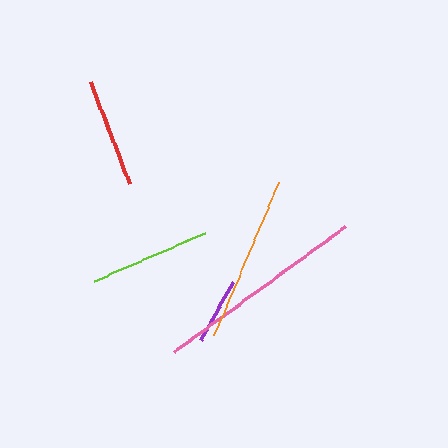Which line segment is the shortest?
The purple line is the shortest at approximately 66 pixels.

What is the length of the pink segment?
The pink segment is approximately 212 pixels long.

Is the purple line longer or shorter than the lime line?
The lime line is longer than the purple line.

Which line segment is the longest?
The pink line is the longest at approximately 212 pixels.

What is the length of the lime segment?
The lime segment is approximately 121 pixels long.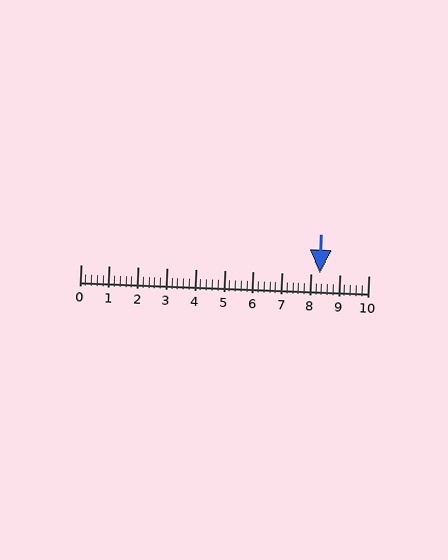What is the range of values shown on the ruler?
The ruler shows values from 0 to 10.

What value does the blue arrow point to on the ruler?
The blue arrow points to approximately 8.3.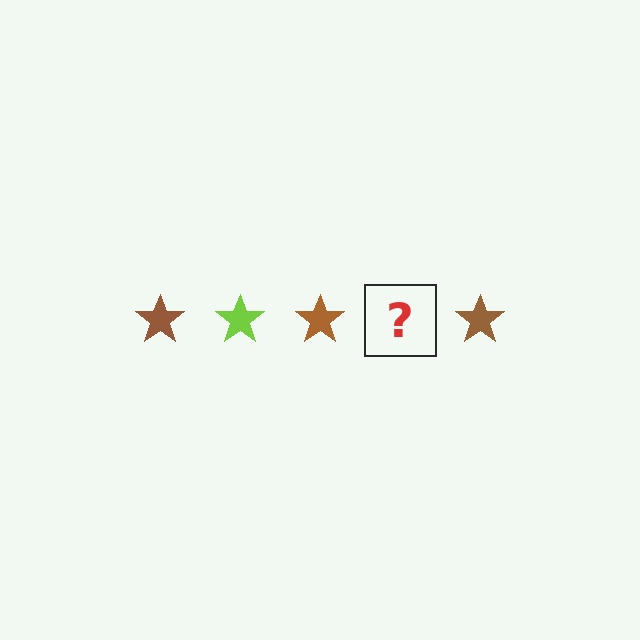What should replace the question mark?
The question mark should be replaced with a lime star.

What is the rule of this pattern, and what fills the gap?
The rule is that the pattern cycles through brown, lime stars. The gap should be filled with a lime star.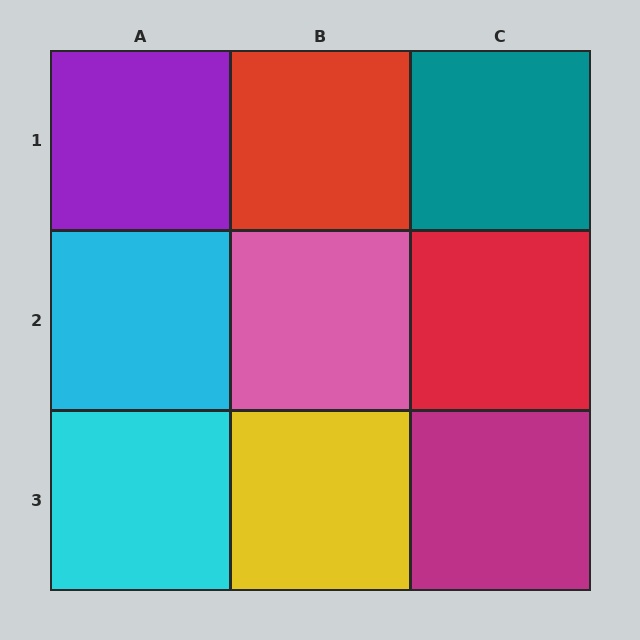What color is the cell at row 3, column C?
Magenta.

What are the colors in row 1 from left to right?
Purple, red, teal.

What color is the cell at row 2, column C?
Red.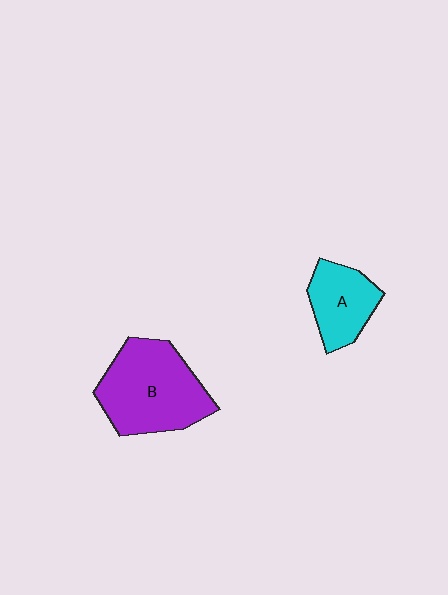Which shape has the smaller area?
Shape A (cyan).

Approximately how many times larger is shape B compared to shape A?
Approximately 1.8 times.